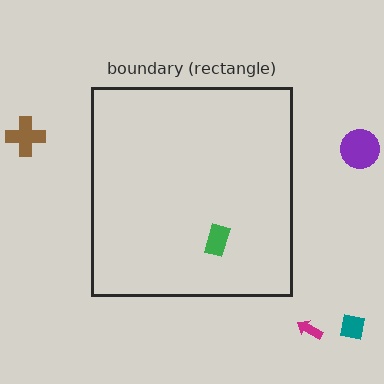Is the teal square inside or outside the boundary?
Outside.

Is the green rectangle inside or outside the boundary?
Inside.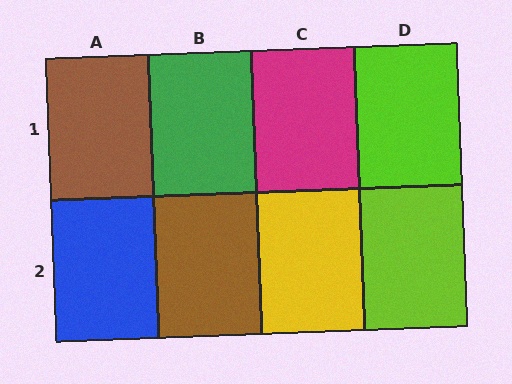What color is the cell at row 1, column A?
Brown.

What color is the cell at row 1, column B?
Green.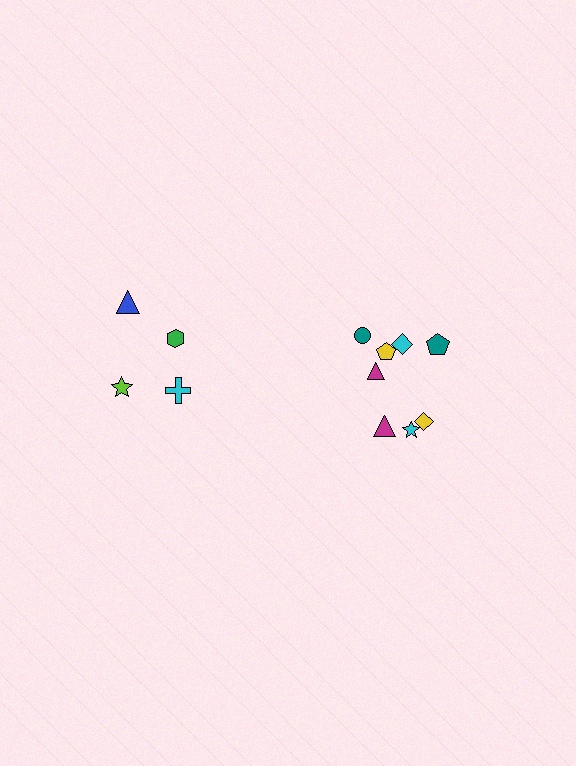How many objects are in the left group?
There are 4 objects.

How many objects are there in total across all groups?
There are 12 objects.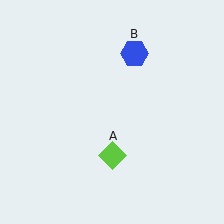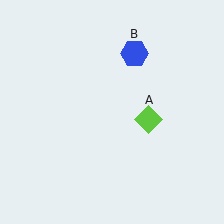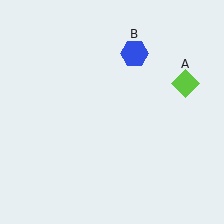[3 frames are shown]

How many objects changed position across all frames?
1 object changed position: lime diamond (object A).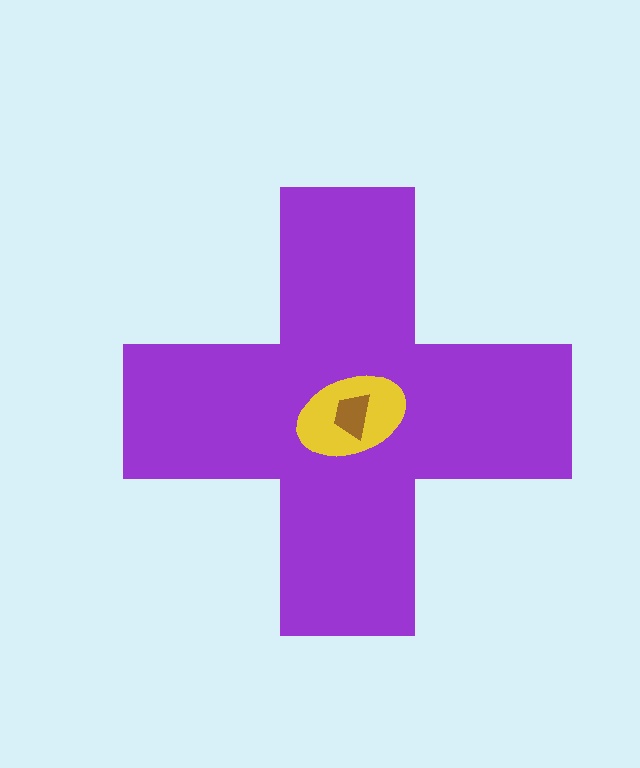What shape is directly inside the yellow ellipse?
The brown trapezoid.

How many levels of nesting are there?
3.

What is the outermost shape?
The purple cross.